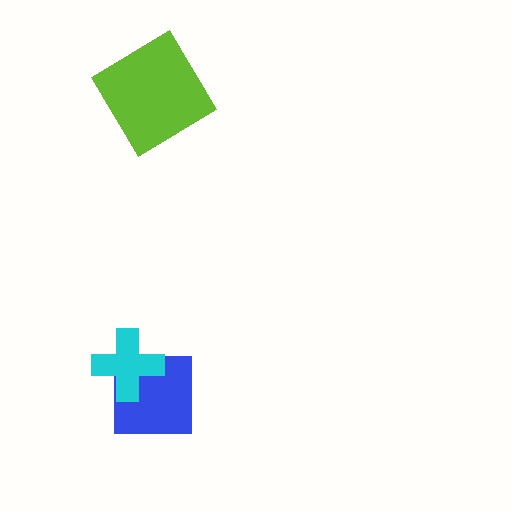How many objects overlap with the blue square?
1 object overlaps with the blue square.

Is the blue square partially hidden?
Yes, it is partially covered by another shape.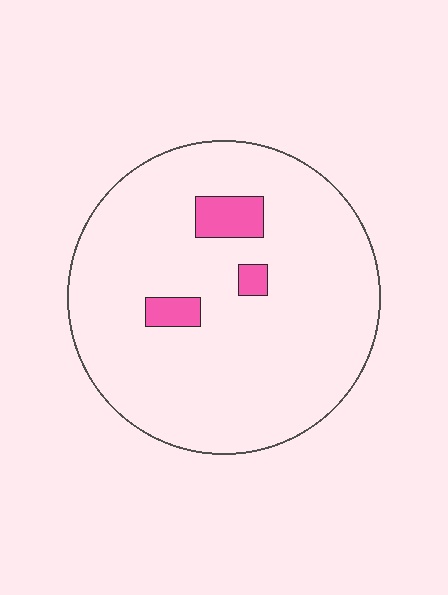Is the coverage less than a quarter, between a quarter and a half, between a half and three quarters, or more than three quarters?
Less than a quarter.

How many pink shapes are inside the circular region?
3.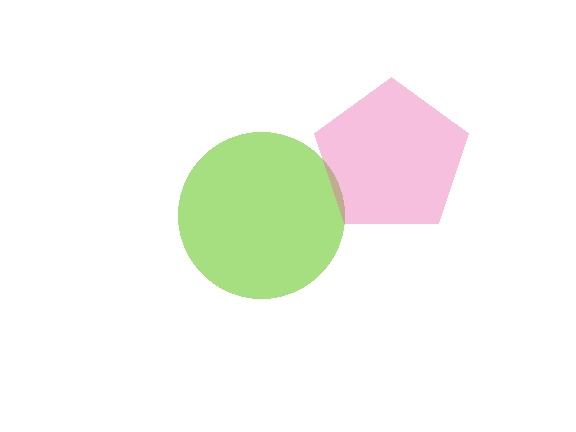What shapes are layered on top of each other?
The layered shapes are: a lime circle, a pink pentagon.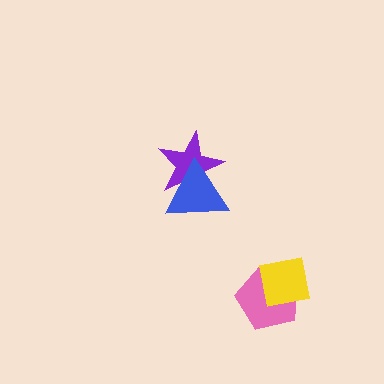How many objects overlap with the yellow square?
1 object overlaps with the yellow square.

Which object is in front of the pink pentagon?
The yellow square is in front of the pink pentagon.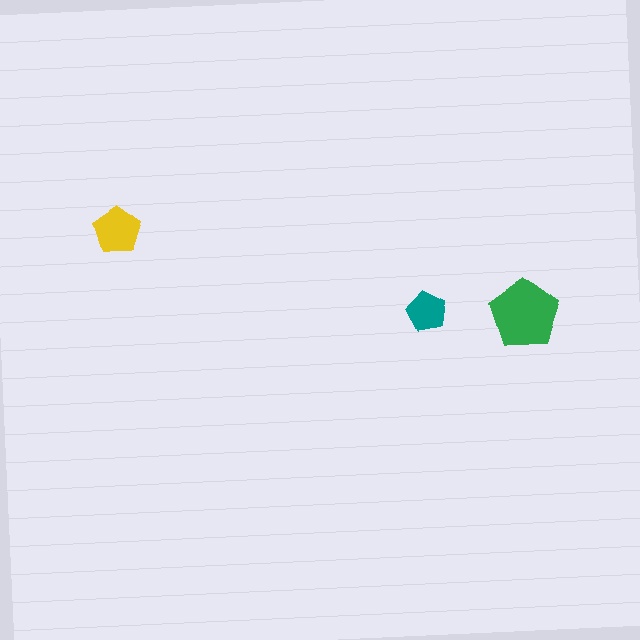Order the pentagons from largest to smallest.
the green one, the yellow one, the teal one.